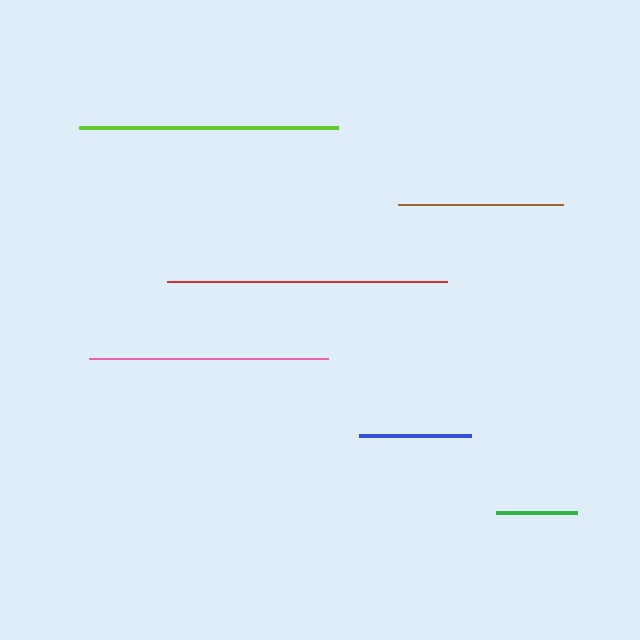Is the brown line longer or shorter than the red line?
The red line is longer than the brown line.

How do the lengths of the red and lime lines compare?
The red and lime lines are approximately the same length.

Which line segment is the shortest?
The green line is the shortest at approximately 81 pixels.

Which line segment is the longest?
The red line is the longest at approximately 280 pixels.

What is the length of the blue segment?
The blue segment is approximately 111 pixels long.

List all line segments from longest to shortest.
From longest to shortest: red, lime, pink, brown, blue, green.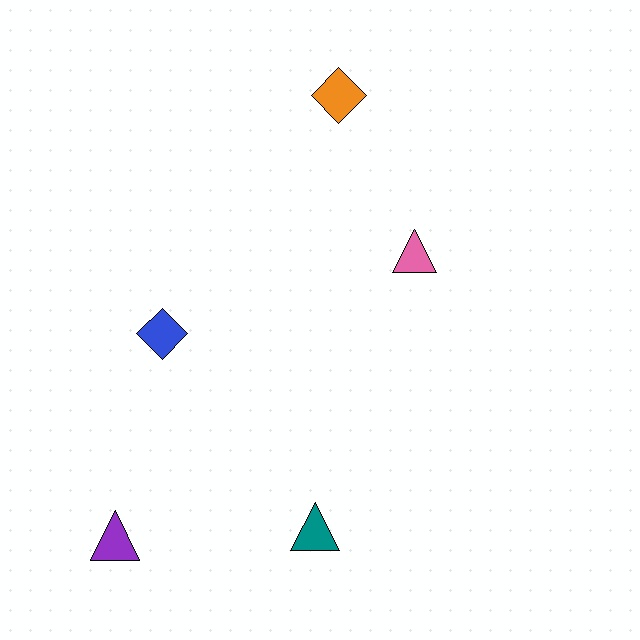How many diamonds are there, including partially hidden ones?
There are 2 diamonds.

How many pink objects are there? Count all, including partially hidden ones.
There is 1 pink object.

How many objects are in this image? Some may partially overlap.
There are 5 objects.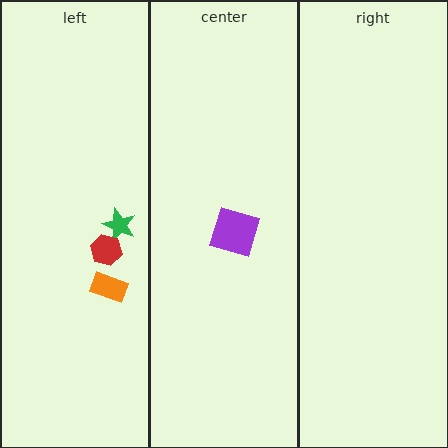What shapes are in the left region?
The green star, the red hexagon, the orange rectangle.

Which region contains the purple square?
The center region.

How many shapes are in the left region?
3.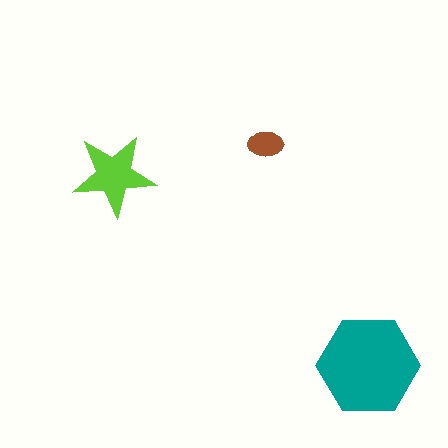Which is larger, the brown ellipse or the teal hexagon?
The teal hexagon.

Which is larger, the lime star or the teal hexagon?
The teal hexagon.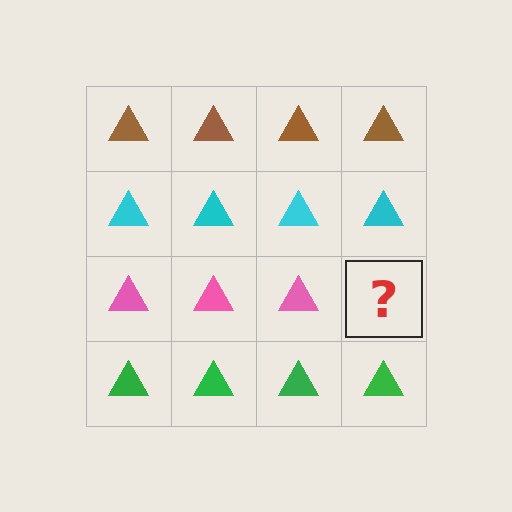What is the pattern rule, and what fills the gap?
The rule is that each row has a consistent color. The gap should be filled with a pink triangle.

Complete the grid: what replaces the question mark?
The question mark should be replaced with a pink triangle.